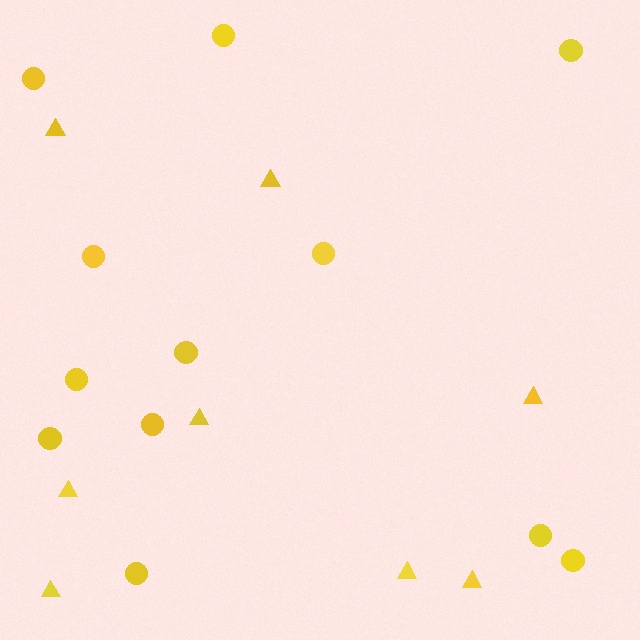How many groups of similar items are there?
There are 2 groups: one group of circles (12) and one group of triangles (8).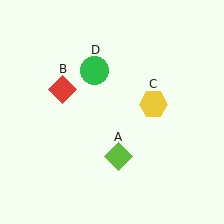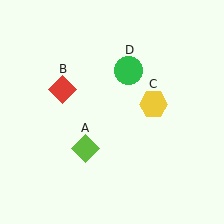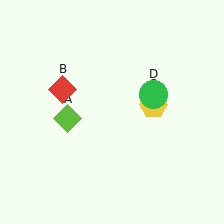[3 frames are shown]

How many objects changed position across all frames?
2 objects changed position: lime diamond (object A), green circle (object D).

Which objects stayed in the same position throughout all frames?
Red diamond (object B) and yellow hexagon (object C) remained stationary.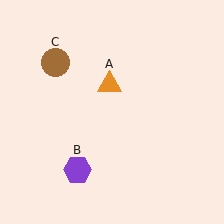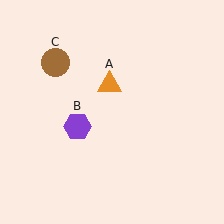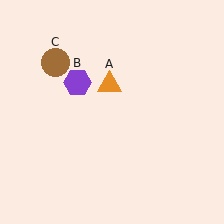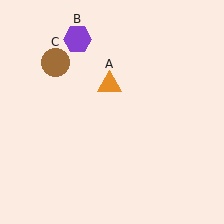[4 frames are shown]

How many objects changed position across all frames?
1 object changed position: purple hexagon (object B).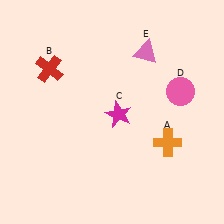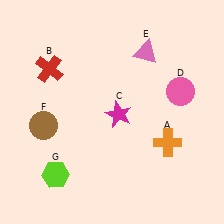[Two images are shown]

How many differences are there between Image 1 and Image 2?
There are 2 differences between the two images.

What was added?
A brown circle (F), a lime hexagon (G) were added in Image 2.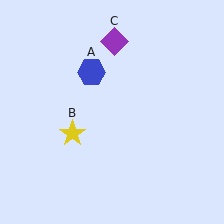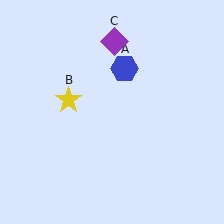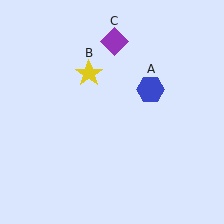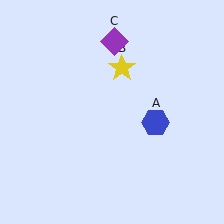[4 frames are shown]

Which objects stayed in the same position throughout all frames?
Purple diamond (object C) remained stationary.